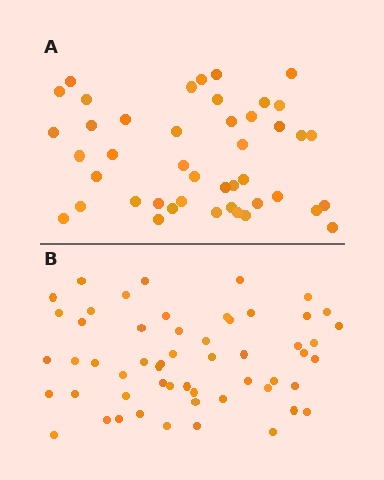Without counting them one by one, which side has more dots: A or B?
Region B (the bottom region) has more dots.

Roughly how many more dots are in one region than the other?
Region B has roughly 12 or so more dots than region A.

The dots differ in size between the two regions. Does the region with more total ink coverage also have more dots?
No. Region A has more total ink coverage because its dots are larger, but region B actually contains more individual dots. Total area can be misleading — the number of items is what matters here.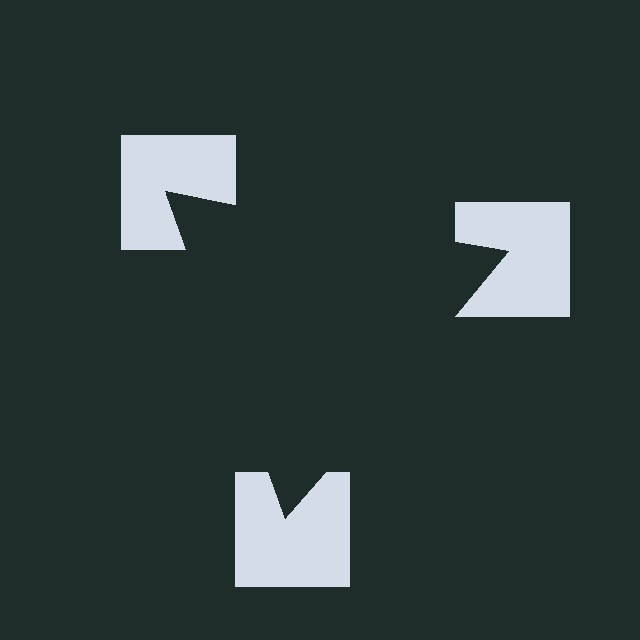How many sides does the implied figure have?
3 sides.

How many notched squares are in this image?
There are 3 — one at each vertex of the illusory triangle.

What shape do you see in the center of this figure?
An illusory triangle — its edges are inferred from the aligned wedge cuts in the notched squares, not physically drawn.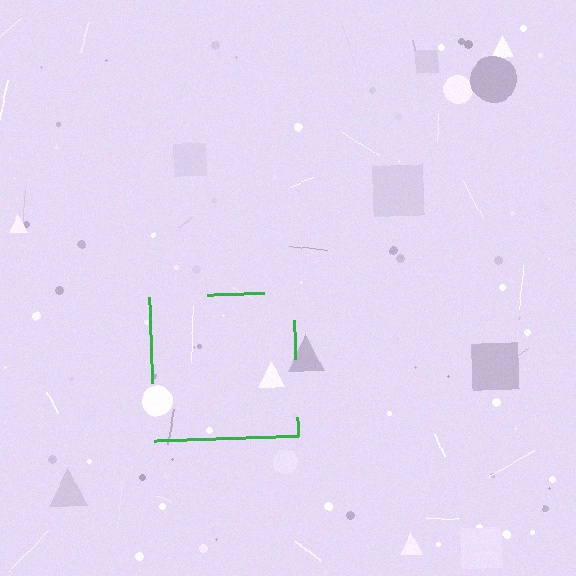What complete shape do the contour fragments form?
The contour fragments form a square.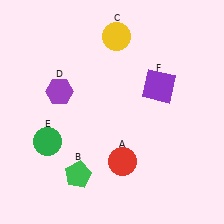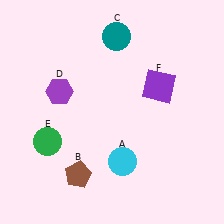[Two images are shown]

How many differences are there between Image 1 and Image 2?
There are 3 differences between the two images.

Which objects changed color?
A changed from red to cyan. B changed from green to brown. C changed from yellow to teal.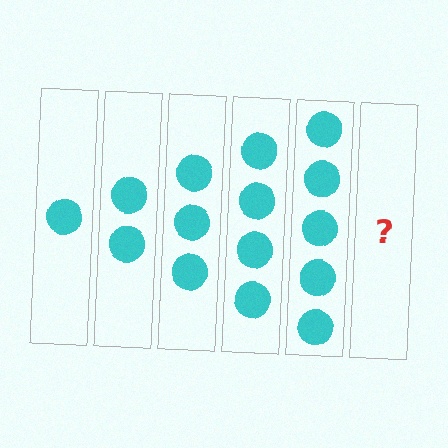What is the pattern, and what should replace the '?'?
The pattern is that each step adds one more circle. The '?' should be 6 circles.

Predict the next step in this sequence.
The next step is 6 circles.